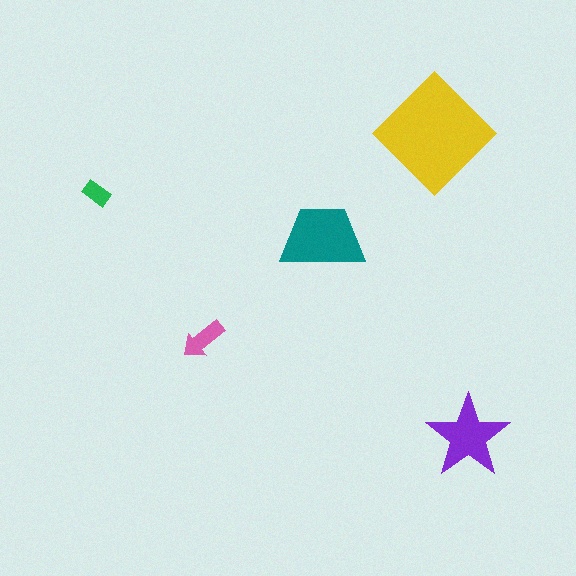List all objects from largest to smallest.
The yellow diamond, the teal trapezoid, the purple star, the pink arrow, the green rectangle.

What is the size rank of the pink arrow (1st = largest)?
4th.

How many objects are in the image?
There are 5 objects in the image.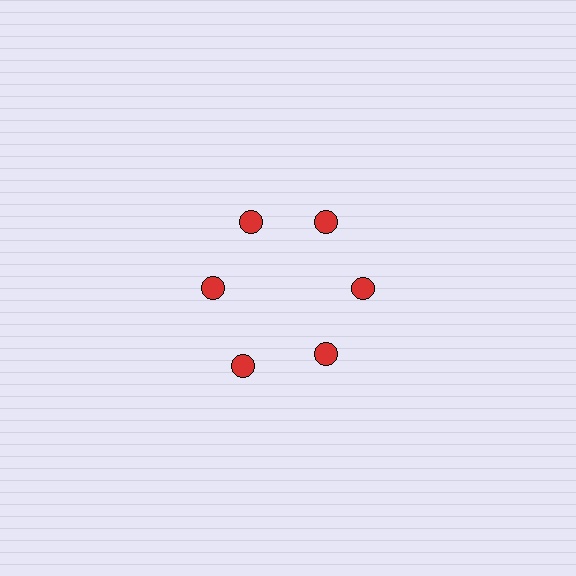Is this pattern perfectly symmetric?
No. The 6 red circles are arranged in a ring, but one element near the 7 o'clock position is pushed outward from the center, breaking the 6-fold rotational symmetry.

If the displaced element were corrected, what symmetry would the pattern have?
It would have 6-fold rotational symmetry — the pattern would map onto itself every 60 degrees.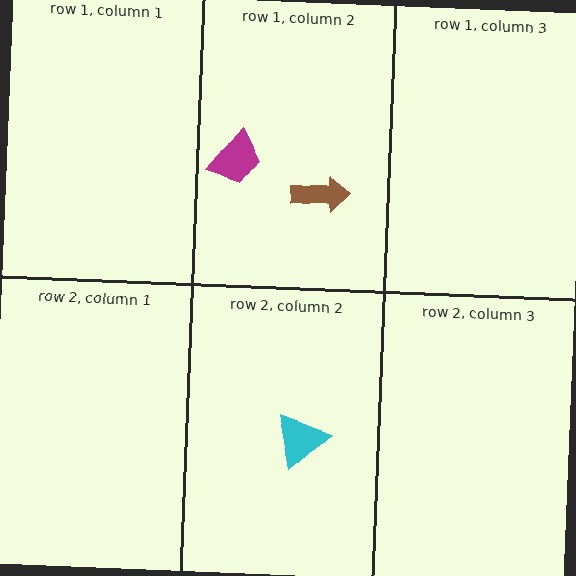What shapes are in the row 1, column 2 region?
The brown arrow, the magenta trapezoid.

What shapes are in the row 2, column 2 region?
The cyan triangle.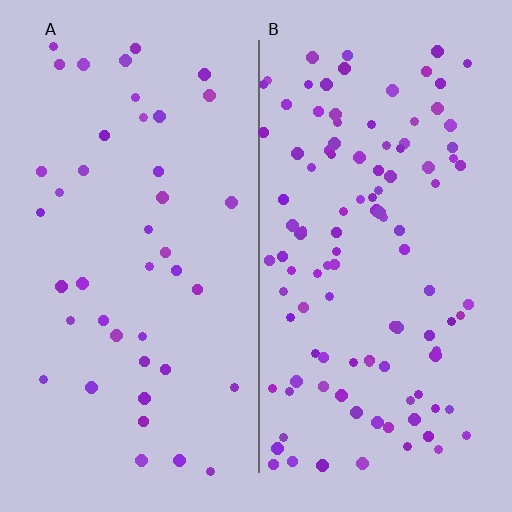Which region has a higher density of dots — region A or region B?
B (the right).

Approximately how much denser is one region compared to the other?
Approximately 2.6× — region B over region A.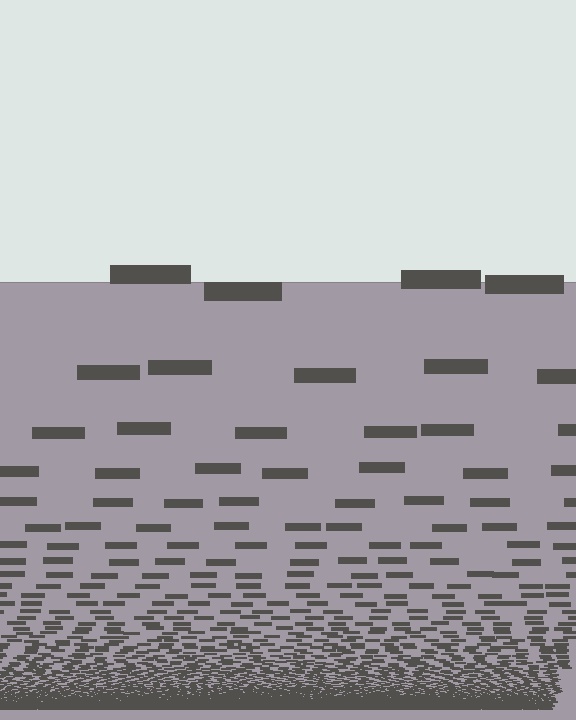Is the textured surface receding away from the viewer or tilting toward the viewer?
The surface appears to tilt toward the viewer. Texture elements get larger and sparser toward the top.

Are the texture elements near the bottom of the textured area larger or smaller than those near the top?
Smaller. The gradient is inverted — elements near the bottom are smaller and denser.